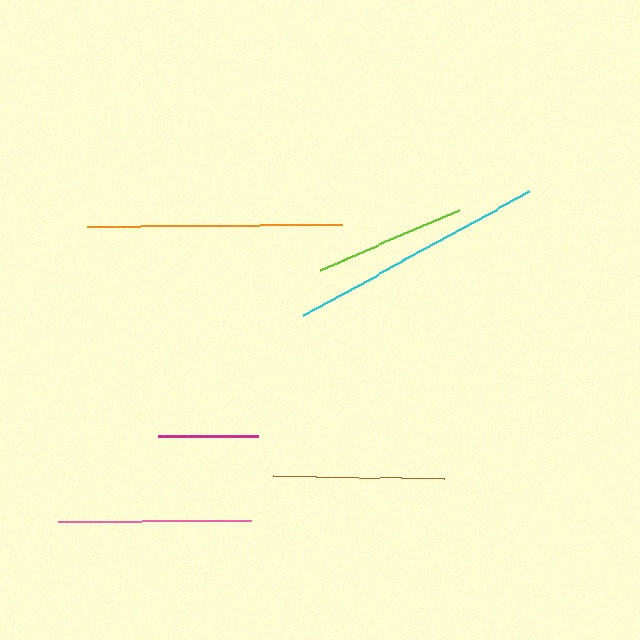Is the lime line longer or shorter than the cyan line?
The cyan line is longer than the lime line.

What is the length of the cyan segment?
The cyan segment is approximately 259 pixels long.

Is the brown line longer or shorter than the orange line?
The orange line is longer than the brown line.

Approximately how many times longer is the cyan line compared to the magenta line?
The cyan line is approximately 2.6 times the length of the magenta line.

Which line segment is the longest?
The cyan line is the longest at approximately 259 pixels.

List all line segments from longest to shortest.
From longest to shortest: cyan, orange, pink, brown, lime, magenta.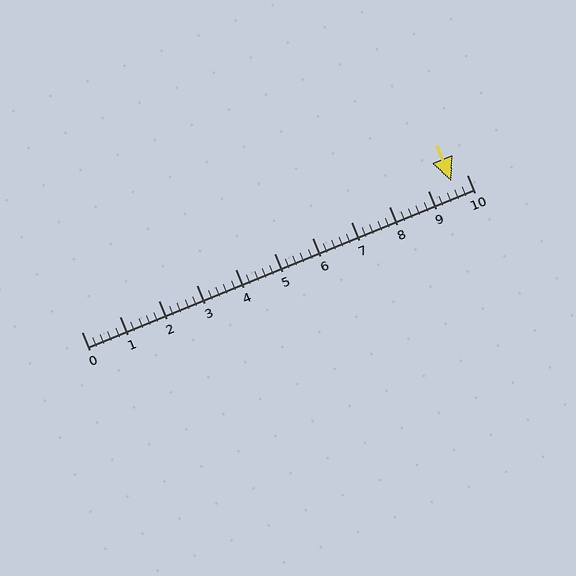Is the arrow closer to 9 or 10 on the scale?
The arrow is closer to 10.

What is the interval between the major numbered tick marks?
The major tick marks are spaced 1 units apart.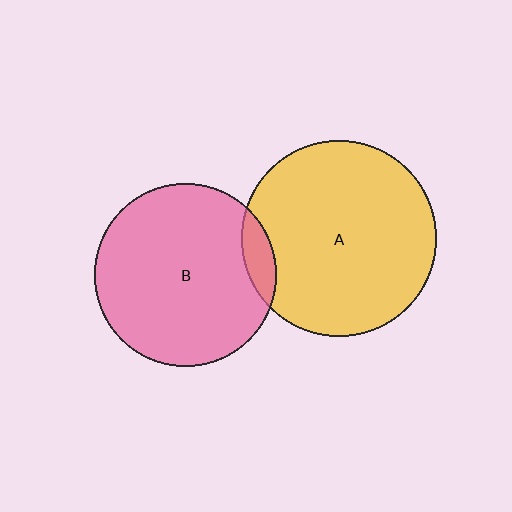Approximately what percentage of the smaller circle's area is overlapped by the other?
Approximately 10%.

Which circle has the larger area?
Circle A (yellow).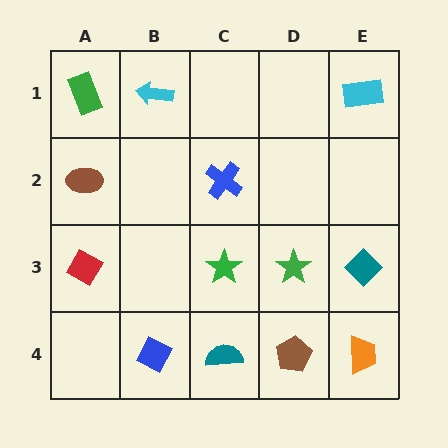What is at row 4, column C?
A teal semicircle.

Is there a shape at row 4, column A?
No, that cell is empty.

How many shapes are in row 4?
4 shapes.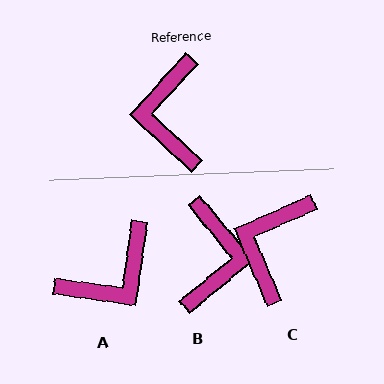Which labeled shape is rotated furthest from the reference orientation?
B, about 172 degrees away.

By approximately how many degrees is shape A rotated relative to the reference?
Approximately 124 degrees counter-clockwise.